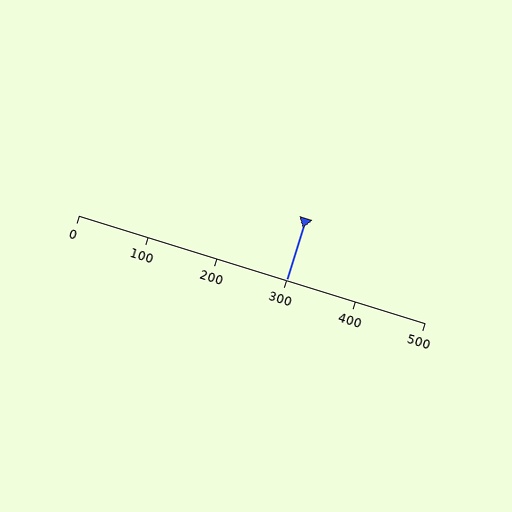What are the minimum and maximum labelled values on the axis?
The axis runs from 0 to 500.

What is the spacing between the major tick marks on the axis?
The major ticks are spaced 100 apart.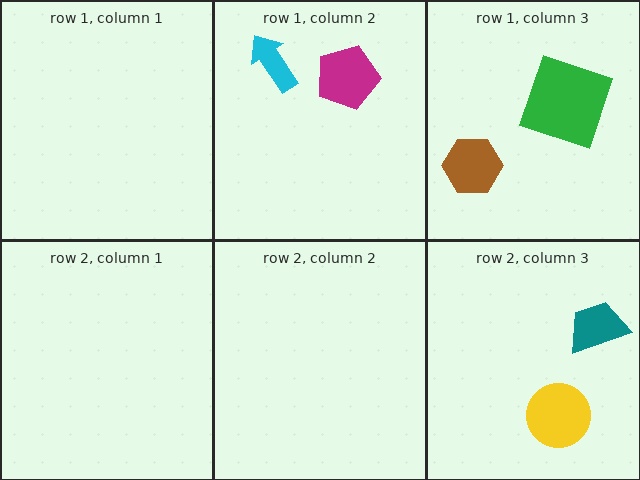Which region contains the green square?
The row 1, column 3 region.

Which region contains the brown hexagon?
The row 1, column 3 region.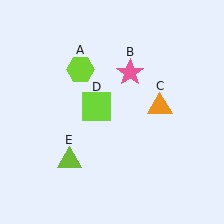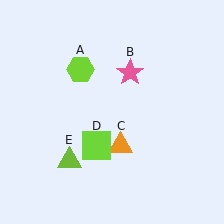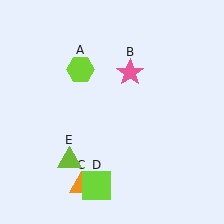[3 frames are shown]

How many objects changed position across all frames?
2 objects changed position: orange triangle (object C), lime square (object D).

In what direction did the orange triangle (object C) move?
The orange triangle (object C) moved down and to the left.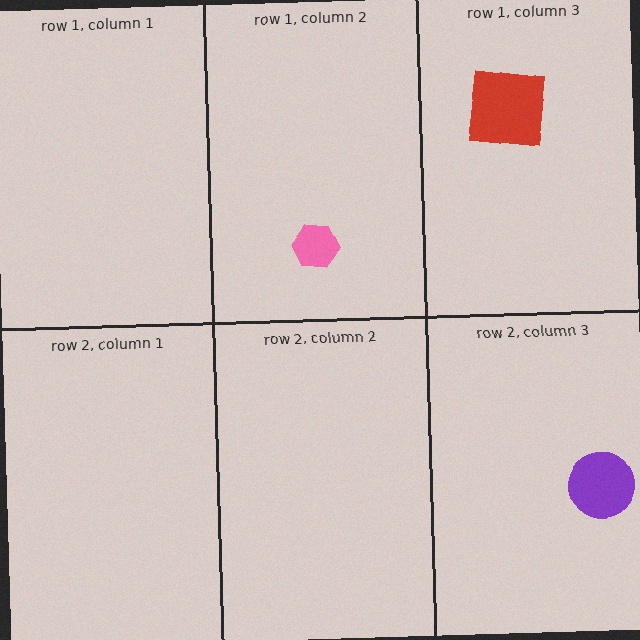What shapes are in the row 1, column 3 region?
The red square.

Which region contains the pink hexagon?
The row 1, column 2 region.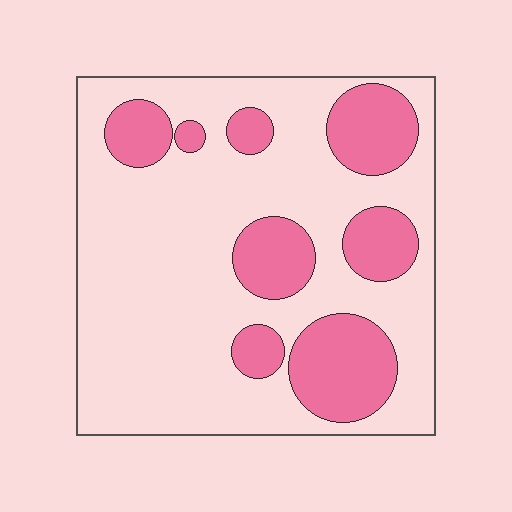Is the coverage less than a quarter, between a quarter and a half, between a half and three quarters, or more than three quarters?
Between a quarter and a half.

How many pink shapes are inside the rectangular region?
8.